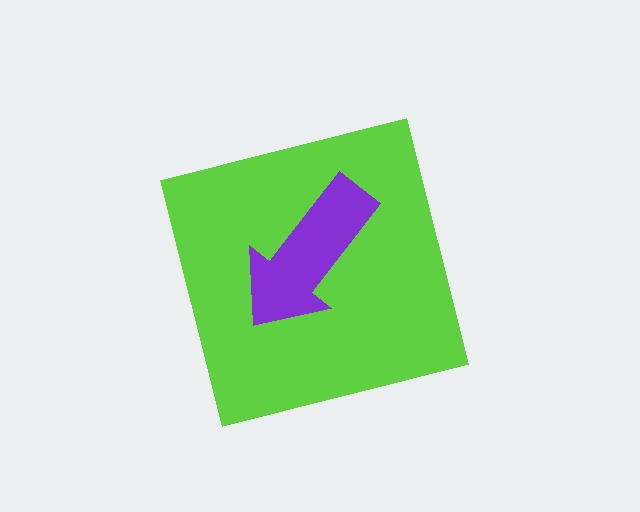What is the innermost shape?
The purple arrow.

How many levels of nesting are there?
2.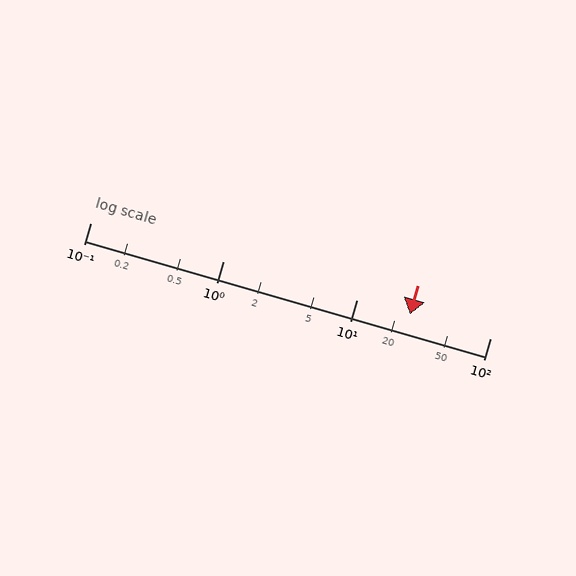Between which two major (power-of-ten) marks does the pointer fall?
The pointer is between 10 and 100.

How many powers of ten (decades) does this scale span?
The scale spans 3 decades, from 0.1 to 100.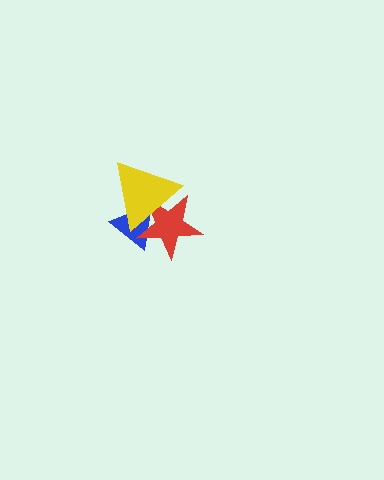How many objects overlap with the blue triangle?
2 objects overlap with the blue triangle.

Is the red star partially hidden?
Yes, it is partially covered by another shape.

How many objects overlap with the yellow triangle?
2 objects overlap with the yellow triangle.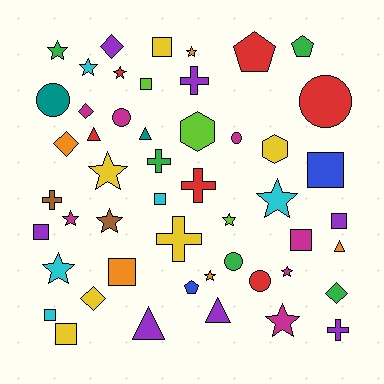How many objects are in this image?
There are 50 objects.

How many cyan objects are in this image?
There are 5 cyan objects.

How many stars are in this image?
There are 13 stars.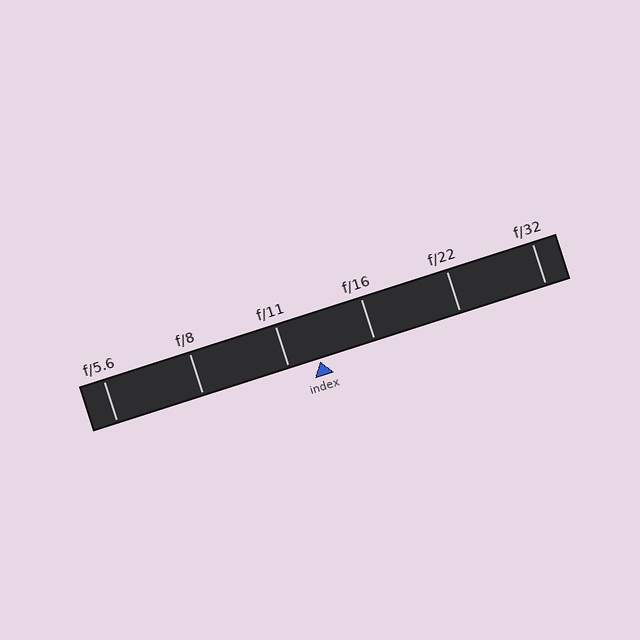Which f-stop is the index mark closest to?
The index mark is closest to f/11.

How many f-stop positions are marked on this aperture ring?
There are 6 f-stop positions marked.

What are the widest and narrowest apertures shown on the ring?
The widest aperture shown is f/5.6 and the narrowest is f/32.